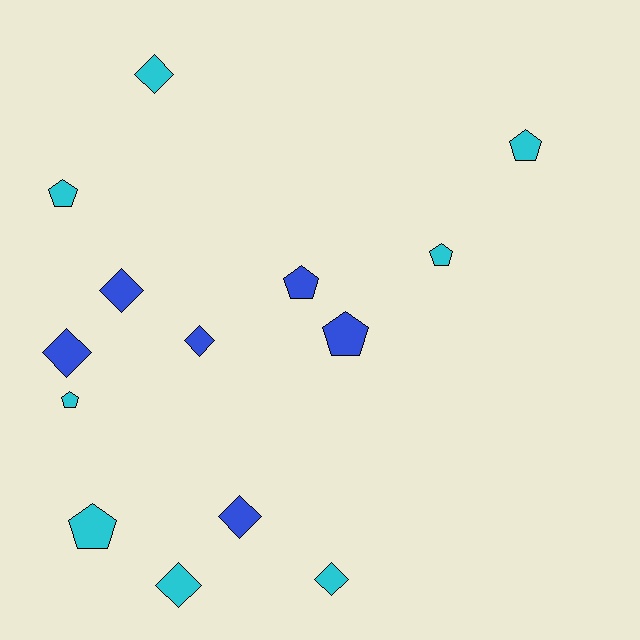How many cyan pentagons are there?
There are 5 cyan pentagons.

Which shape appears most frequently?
Pentagon, with 7 objects.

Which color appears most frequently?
Cyan, with 8 objects.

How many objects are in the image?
There are 14 objects.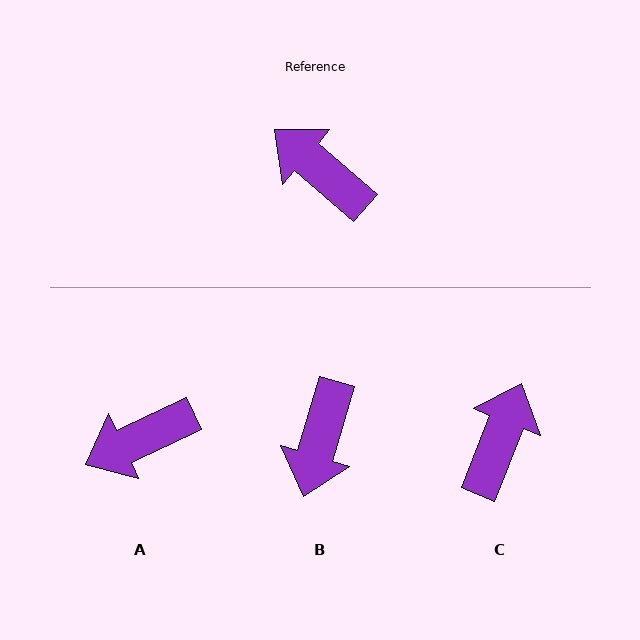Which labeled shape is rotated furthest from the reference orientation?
B, about 115 degrees away.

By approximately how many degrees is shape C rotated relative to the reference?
Approximately 70 degrees clockwise.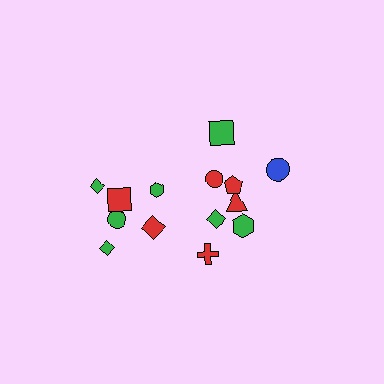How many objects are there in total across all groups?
There are 14 objects.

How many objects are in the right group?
There are 8 objects.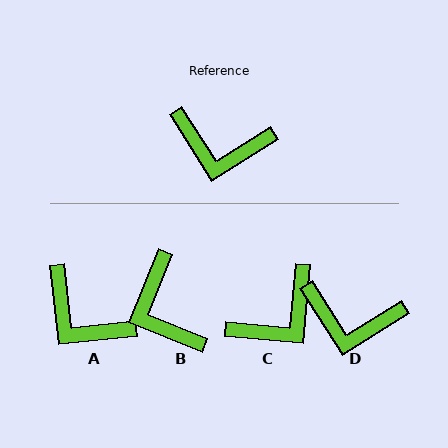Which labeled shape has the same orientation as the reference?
D.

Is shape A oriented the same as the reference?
No, it is off by about 26 degrees.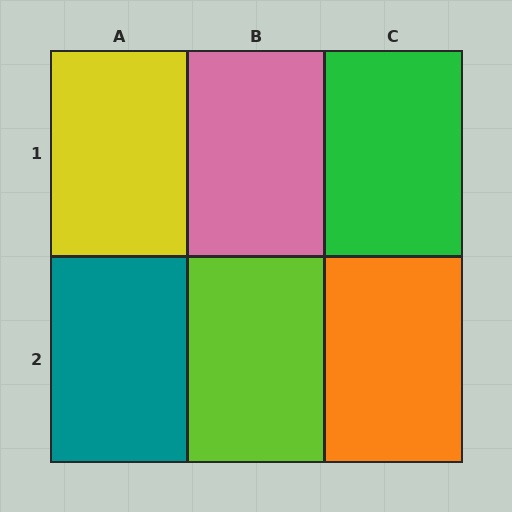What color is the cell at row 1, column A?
Yellow.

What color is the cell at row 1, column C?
Green.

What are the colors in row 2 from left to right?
Teal, lime, orange.